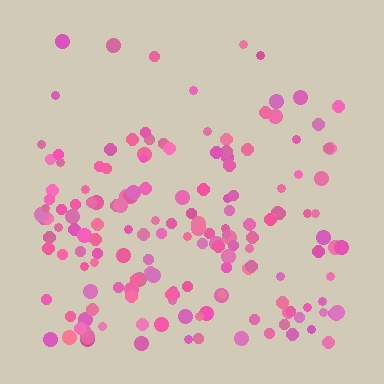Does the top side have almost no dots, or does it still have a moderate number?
Still a moderate number, just noticeably fewer than the bottom.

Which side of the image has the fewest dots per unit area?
The top.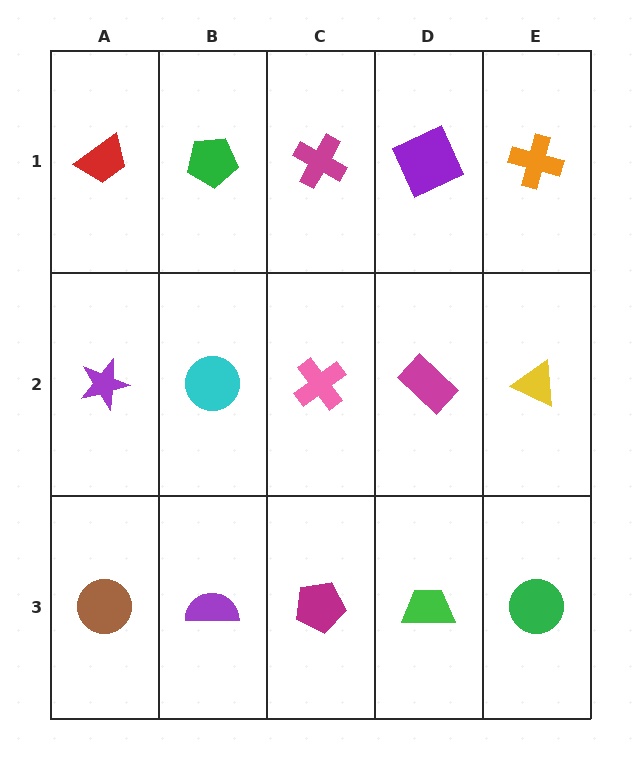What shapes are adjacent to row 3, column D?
A magenta rectangle (row 2, column D), a magenta pentagon (row 3, column C), a green circle (row 3, column E).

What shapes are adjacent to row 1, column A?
A purple star (row 2, column A), a green pentagon (row 1, column B).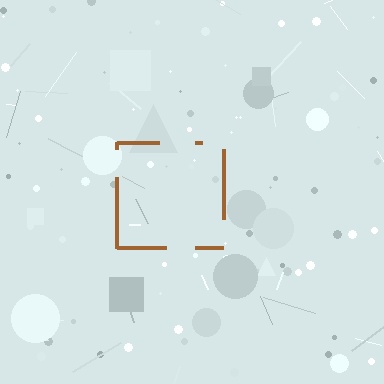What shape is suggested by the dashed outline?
The dashed outline suggests a square.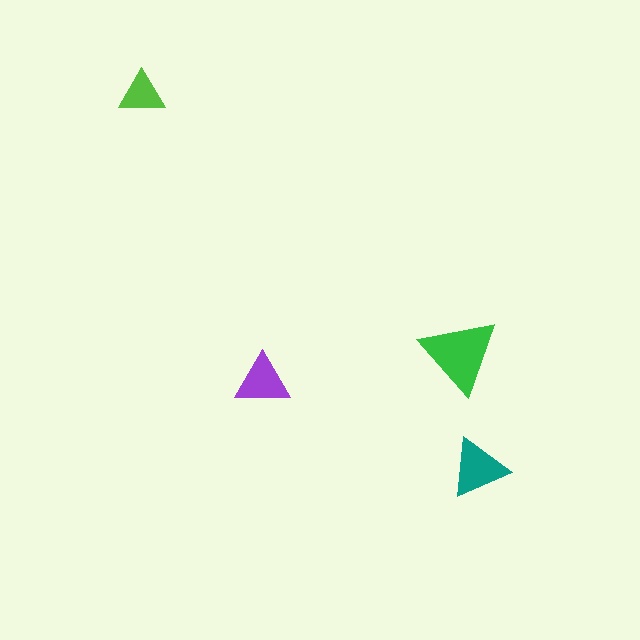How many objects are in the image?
There are 4 objects in the image.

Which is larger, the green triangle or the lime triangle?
The green one.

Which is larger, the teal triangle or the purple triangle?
The teal one.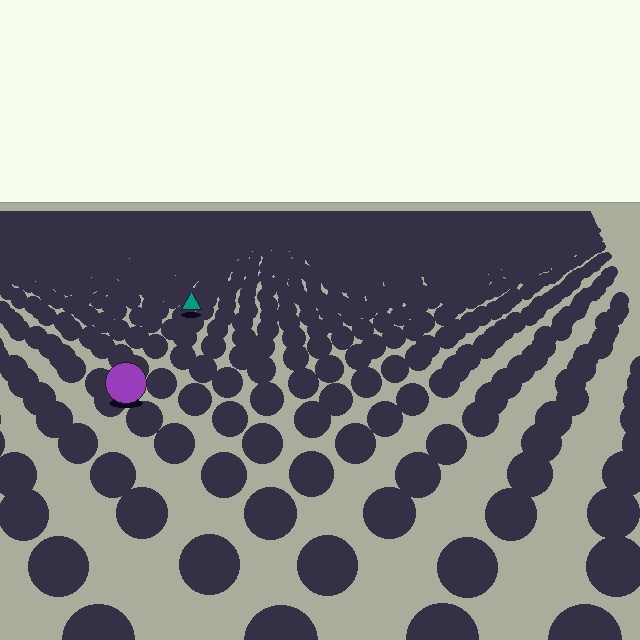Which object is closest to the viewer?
The purple circle is closest. The texture marks near it are larger and more spread out.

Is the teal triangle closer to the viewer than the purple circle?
No. The purple circle is closer — you can tell from the texture gradient: the ground texture is coarser near it.